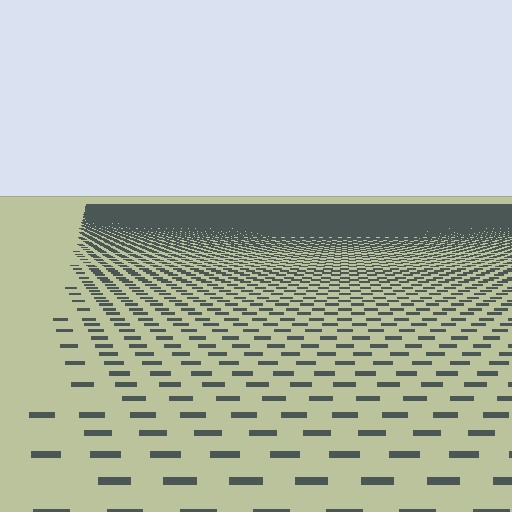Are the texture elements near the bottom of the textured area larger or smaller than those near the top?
Larger. Near the bottom, elements are closer to the viewer and appear at a bigger on-screen size.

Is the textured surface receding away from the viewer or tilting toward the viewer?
The surface is receding away from the viewer. Texture elements get smaller and denser toward the top.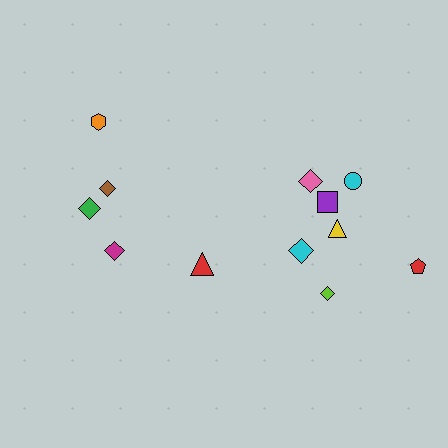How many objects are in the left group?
There are 5 objects.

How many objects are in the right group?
There are 7 objects.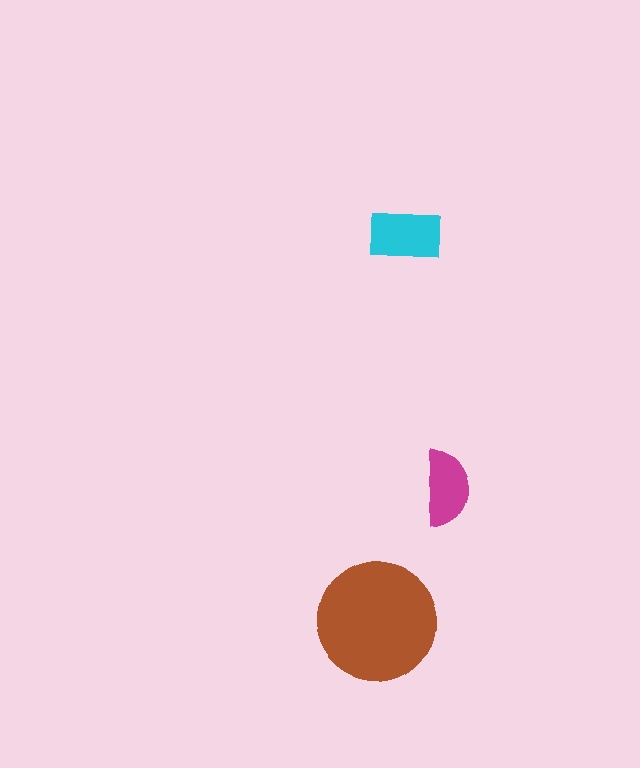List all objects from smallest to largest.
The magenta semicircle, the cyan rectangle, the brown circle.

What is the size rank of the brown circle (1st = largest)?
1st.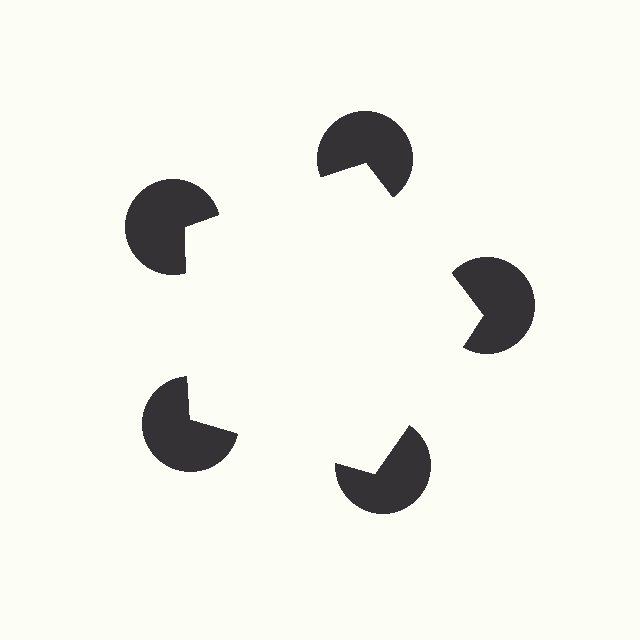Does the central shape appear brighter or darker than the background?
It typically appears slightly brighter than the background, even though no actual brightness change is drawn.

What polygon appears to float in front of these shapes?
An illusory pentagon — its edges are inferred from the aligned wedge cuts in the pac-man discs, not physically drawn.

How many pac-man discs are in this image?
There are 5 — one at each vertex of the illusory pentagon.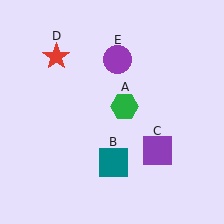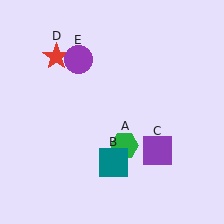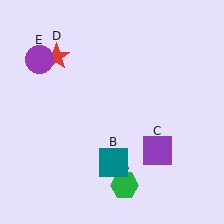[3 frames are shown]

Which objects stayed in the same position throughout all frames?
Teal square (object B) and purple square (object C) and red star (object D) remained stationary.